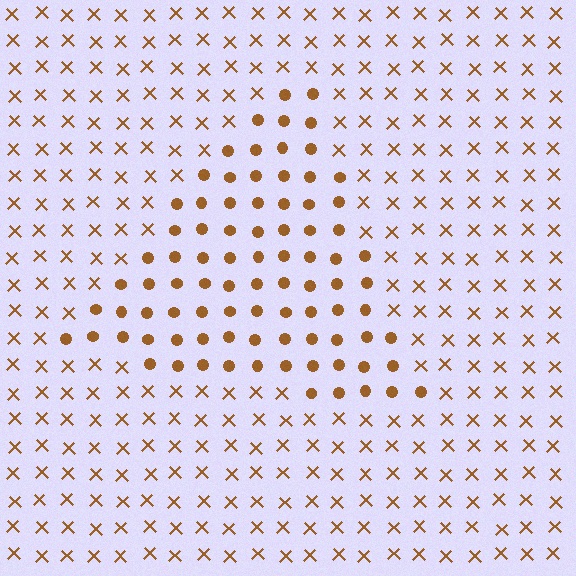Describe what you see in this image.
The image is filled with small brown elements arranged in a uniform grid. A triangle-shaped region contains circles, while the surrounding area contains X marks. The boundary is defined purely by the change in element shape.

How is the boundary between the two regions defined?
The boundary is defined by a change in element shape: circles inside vs. X marks outside. All elements share the same color and spacing.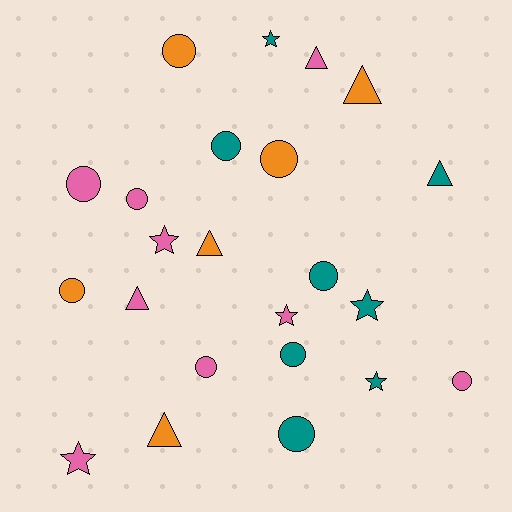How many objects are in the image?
There are 23 objects.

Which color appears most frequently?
Pink, with 9 objects.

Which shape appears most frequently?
Circle, with 11 objects.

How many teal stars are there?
There are 3 teal stars.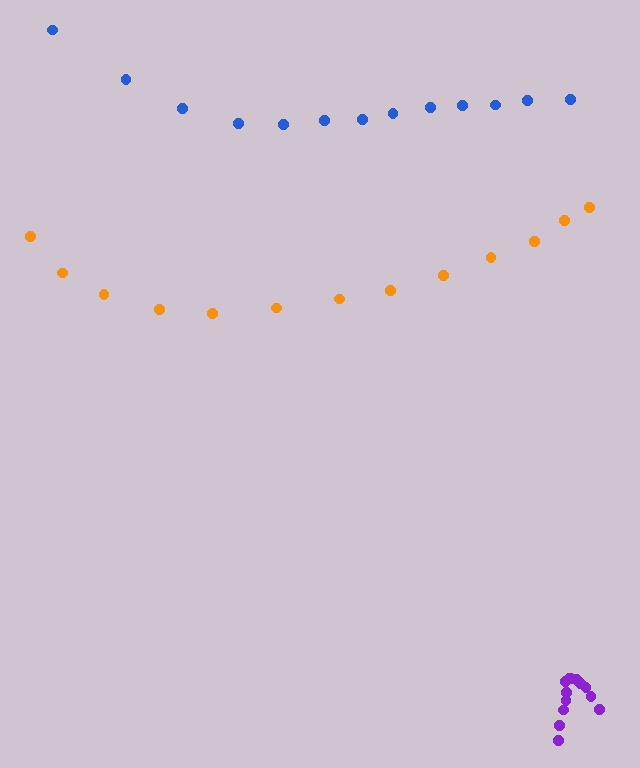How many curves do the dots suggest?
There are 3 distinct paths.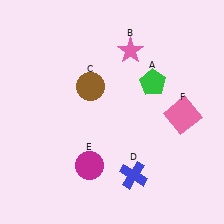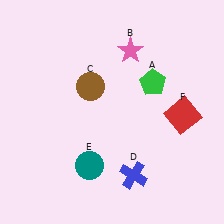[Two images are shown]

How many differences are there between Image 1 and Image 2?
There are 2 differences between the two images.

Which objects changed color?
E changed from magenta to teal. F changed from pink to red.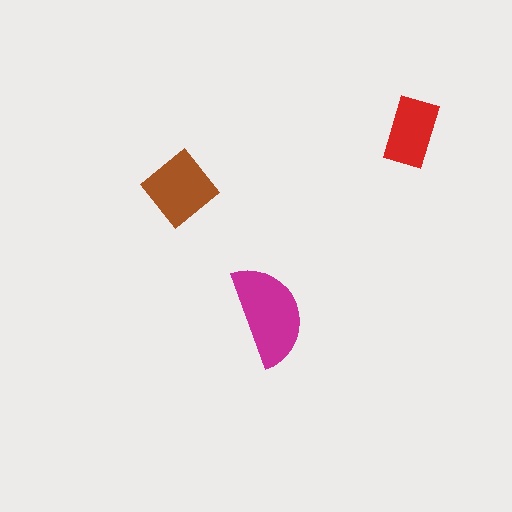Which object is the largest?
The magenta semicircle.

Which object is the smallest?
The red rectangle.